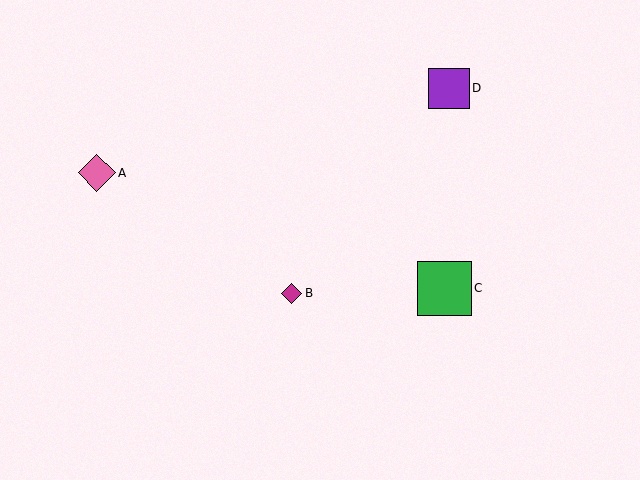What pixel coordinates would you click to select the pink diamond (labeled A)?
Click at (97, 173) to select the pink diamond A.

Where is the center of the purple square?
The center of the purple square is at (449, 88).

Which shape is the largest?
The green square (labeled C) is the largest.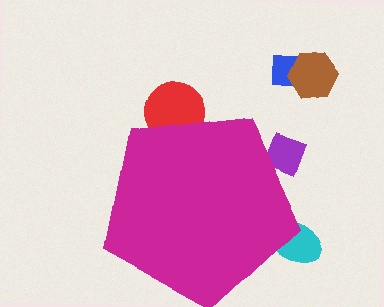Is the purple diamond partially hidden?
Yes, the purple diamond is partially hidden behind the magenta pentagon.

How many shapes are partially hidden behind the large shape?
4 shapes are partially hidden.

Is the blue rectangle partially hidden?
No, the blue rectangle is fully visible.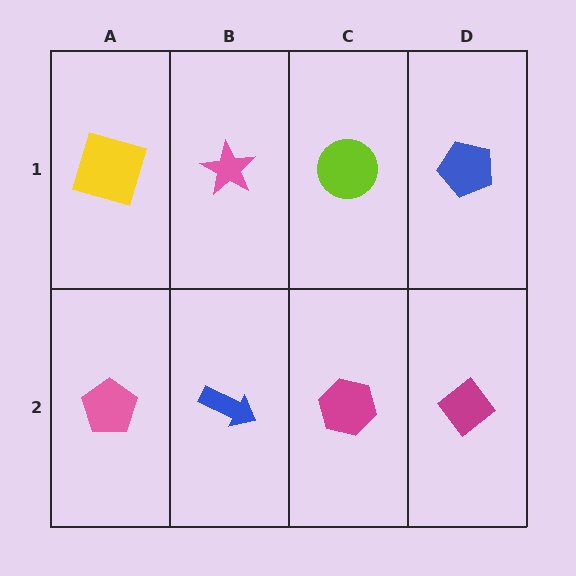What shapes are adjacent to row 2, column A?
A yellow square (row 1, column A), a blue arrow (row 2, column B).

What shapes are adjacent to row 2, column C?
A lime circle (row 1, column C), a blue arrow (row 2, column B), a magenta diamond (row 2, column D).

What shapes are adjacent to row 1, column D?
A magenta diamond (row 2, column D), a lime circle (row 1, column C).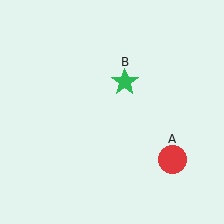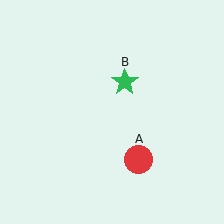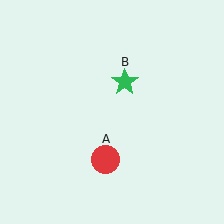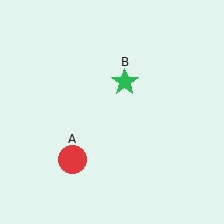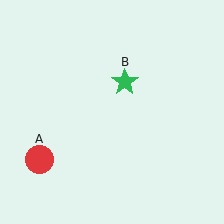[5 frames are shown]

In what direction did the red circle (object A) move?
The red circle (object A) moved left.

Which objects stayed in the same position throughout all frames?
Green star (object B) remained stationary.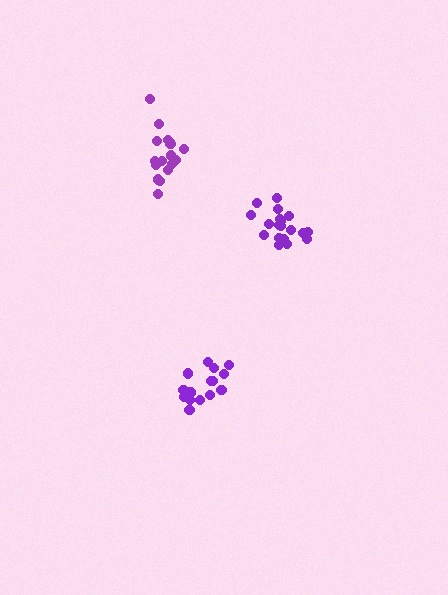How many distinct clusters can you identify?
There are 3 distinct clusters.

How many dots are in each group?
Group 1: 15 dots, Group 2: 19 dots, Group 3: 17 dots (51 total).